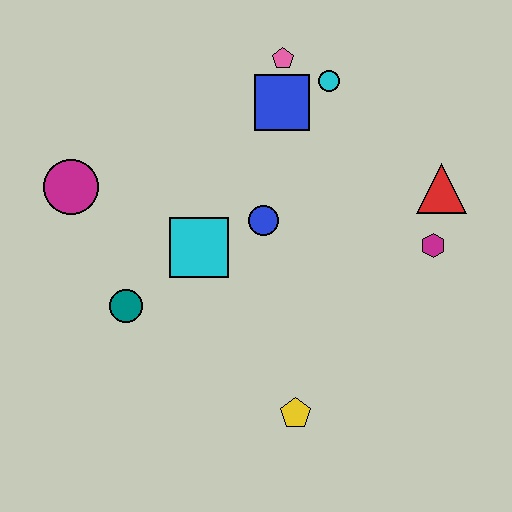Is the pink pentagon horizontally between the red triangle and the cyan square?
Yes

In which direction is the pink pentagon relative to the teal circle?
The pink pentagon is above the teal circle.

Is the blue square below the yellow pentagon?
No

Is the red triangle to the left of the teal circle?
No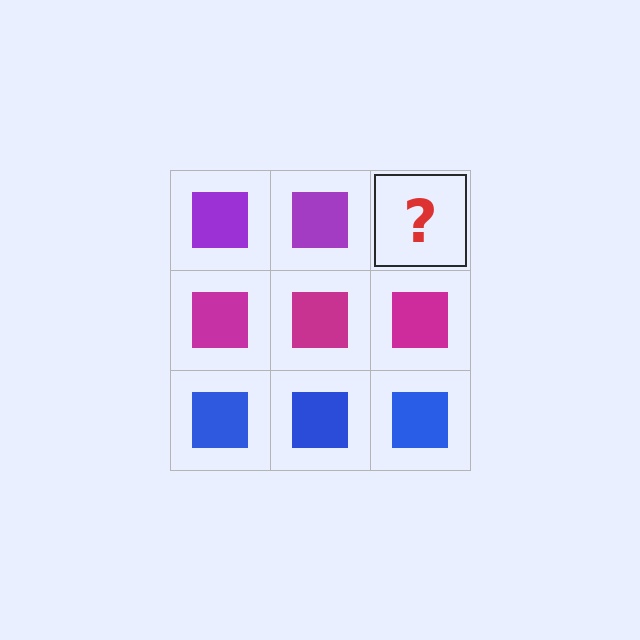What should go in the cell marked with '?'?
The missing cell should contain a purple square.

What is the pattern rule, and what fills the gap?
The rule is that each row has a consistent color. The gap should be filled with a purple square.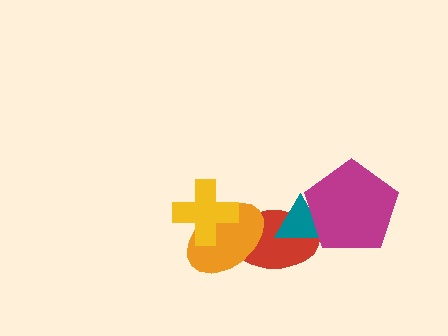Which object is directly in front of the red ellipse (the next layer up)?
The teal triangle is directly in front of the red ellipse.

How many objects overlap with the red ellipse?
3 objects overlap with the red ellipse.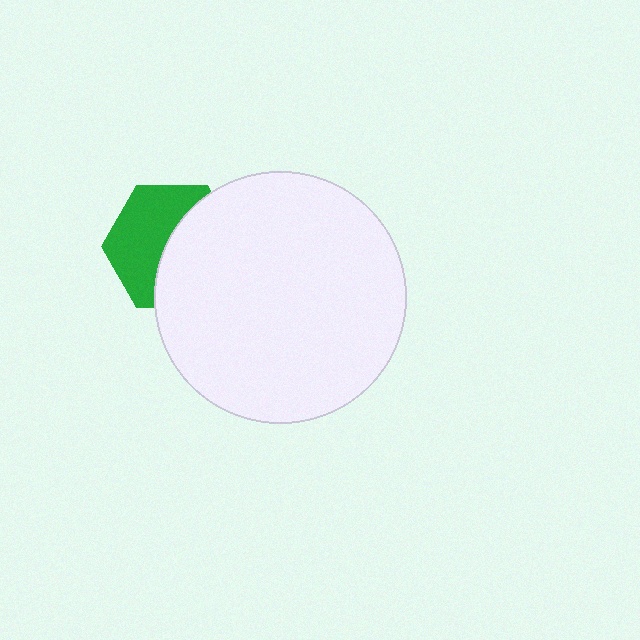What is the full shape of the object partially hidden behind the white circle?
The partially hidden object is a green hexagon.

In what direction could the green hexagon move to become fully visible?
The green hexagon could move left. That would shift it out from behind the white circle entirely.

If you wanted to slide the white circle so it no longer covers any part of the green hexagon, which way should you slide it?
Slide it right — that is the most direct way to separate the two shapes.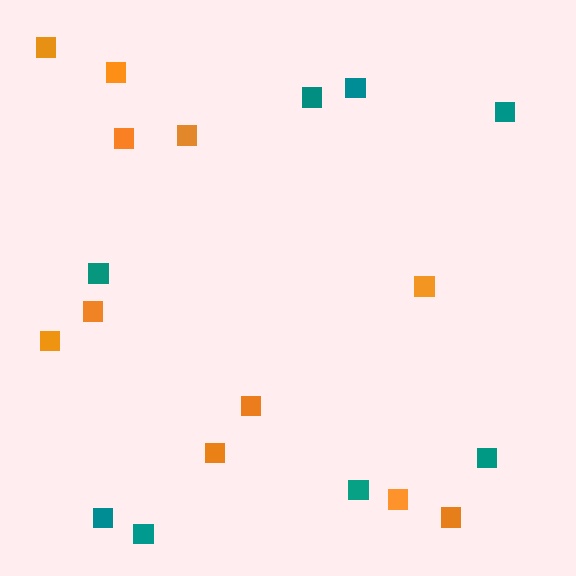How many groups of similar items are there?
There are 2 groups: one group of orange squares (11) and one group of teal squares (8).